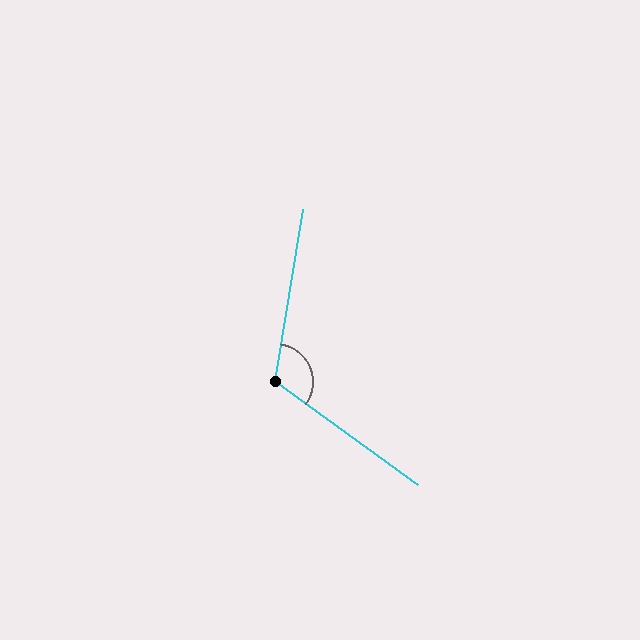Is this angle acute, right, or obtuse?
It is obtuse.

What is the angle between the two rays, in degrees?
Approximately 116 degrees.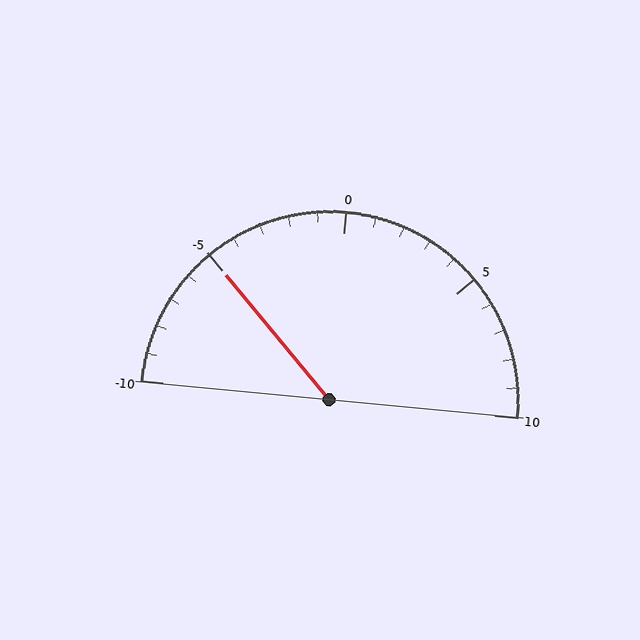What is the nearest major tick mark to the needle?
The nearest major tick mark is -5.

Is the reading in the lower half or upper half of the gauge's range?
The reading is in the lower half of the range (-10 to 10).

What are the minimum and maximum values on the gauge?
The gauge ranges from -10 to 10.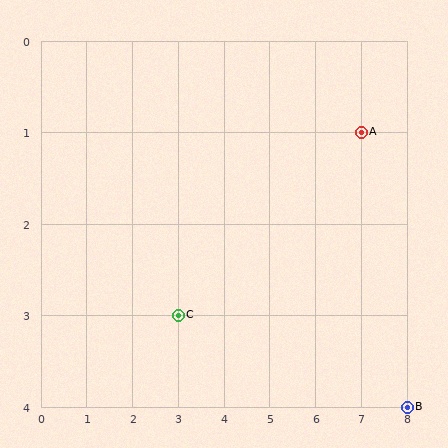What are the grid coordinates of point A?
Point A is at grid coordinates (7, 1).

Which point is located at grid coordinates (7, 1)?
Point A is at (7, 1).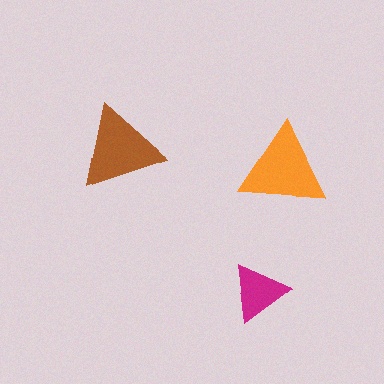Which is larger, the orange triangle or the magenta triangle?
The orange one.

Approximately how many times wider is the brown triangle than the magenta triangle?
About 1.5 times wider.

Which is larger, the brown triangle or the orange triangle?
The orange one.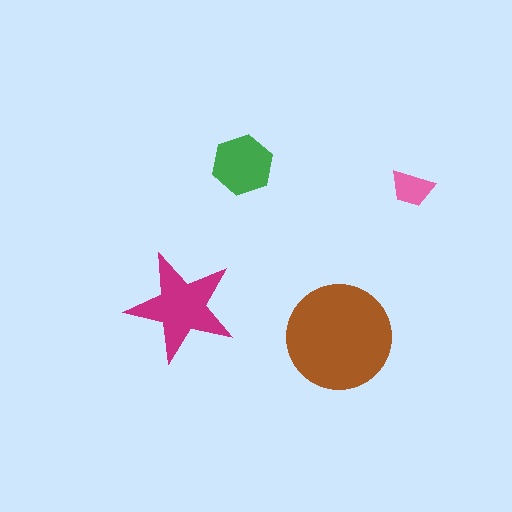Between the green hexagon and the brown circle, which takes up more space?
The brown circle.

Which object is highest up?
The green hexagon is topmost.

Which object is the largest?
The brown circle.